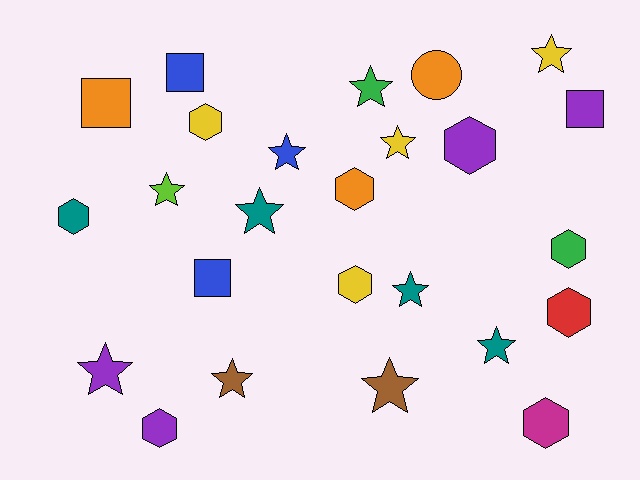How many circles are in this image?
There is 1 circle.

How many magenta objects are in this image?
There is 1 magenta object.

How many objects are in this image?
There are 25 objects.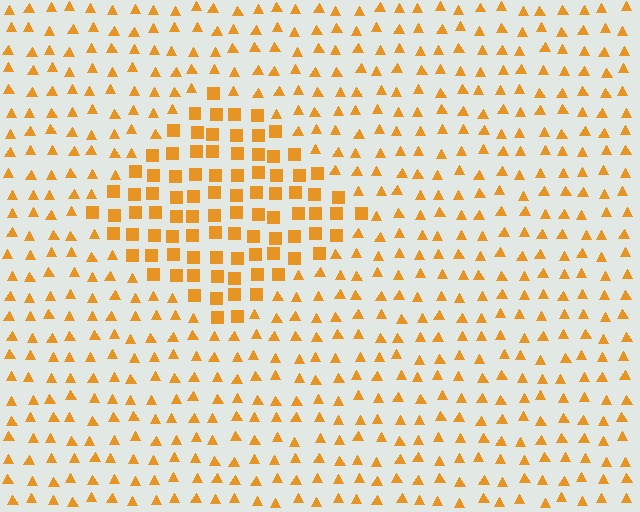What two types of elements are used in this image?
The image uses squares inside the diamond region and triangles outside it.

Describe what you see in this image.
The image is filled with small orange elements arranged in a uniform grid. A diamond-shaped region contains squares, while the surrounding area contains triangles. The boundary is defined purely by the change in element shape.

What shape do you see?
I see a diamond.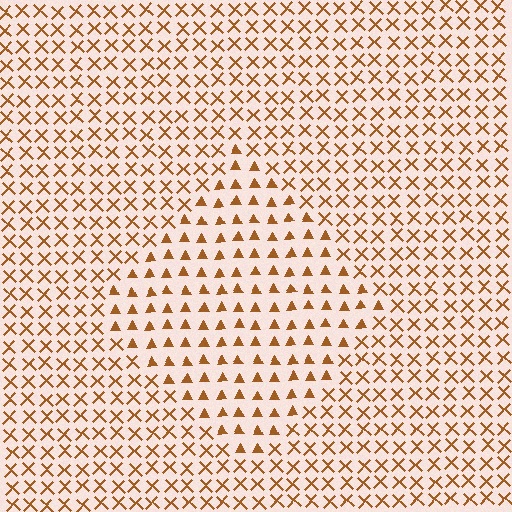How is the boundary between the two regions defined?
The boundary is defined by a change in element shape: triangles inside vs. X marks outside. All elements share the same color and spacing.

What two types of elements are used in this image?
The image uses triangles inside the diamond region and X marks outside it.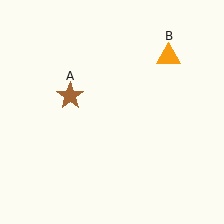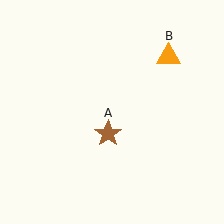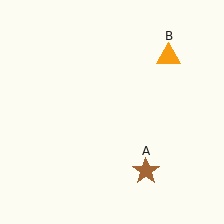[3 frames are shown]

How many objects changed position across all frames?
1 object changed position: brown star (object A).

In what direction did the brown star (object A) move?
The brown star (object A) moved down and to the right.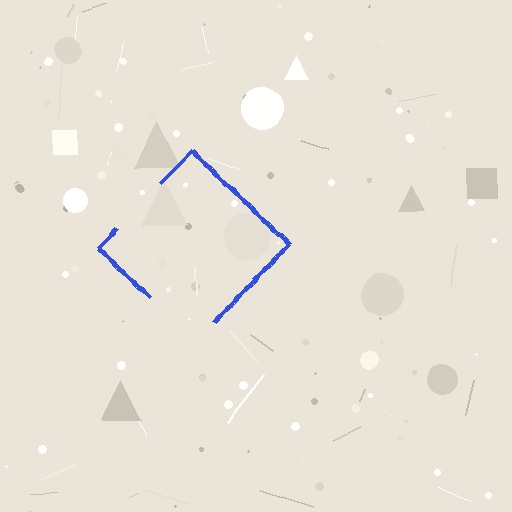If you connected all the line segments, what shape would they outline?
They would outline a diamond.